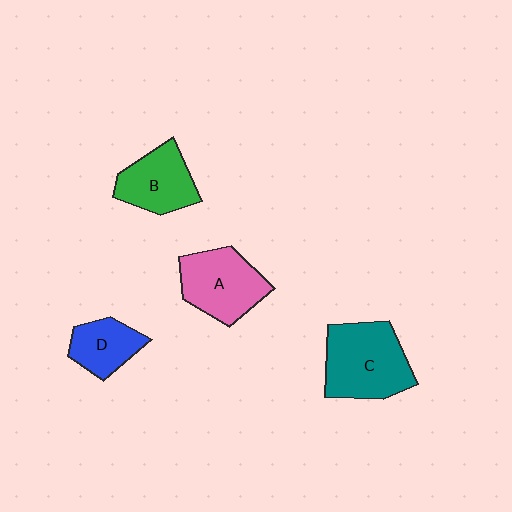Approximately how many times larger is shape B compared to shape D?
Approximately 1.3 times.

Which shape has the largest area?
Shape C (teal).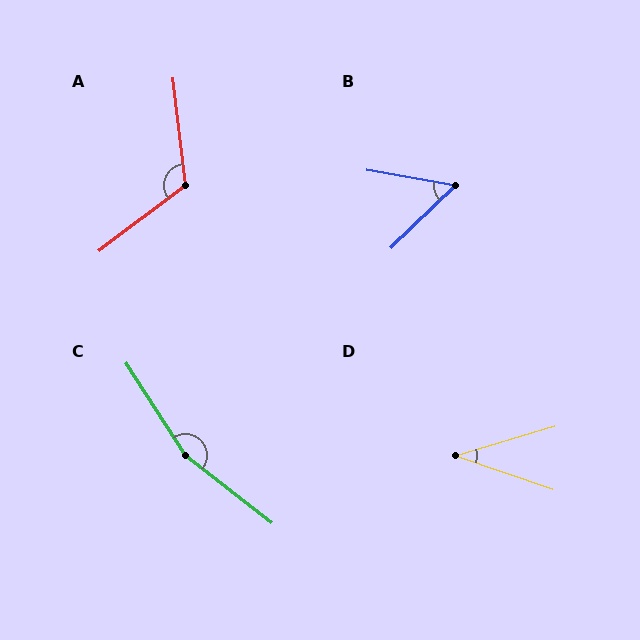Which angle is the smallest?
D, at approximately 36 degrees.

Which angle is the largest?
C, at approximately 161 degrees.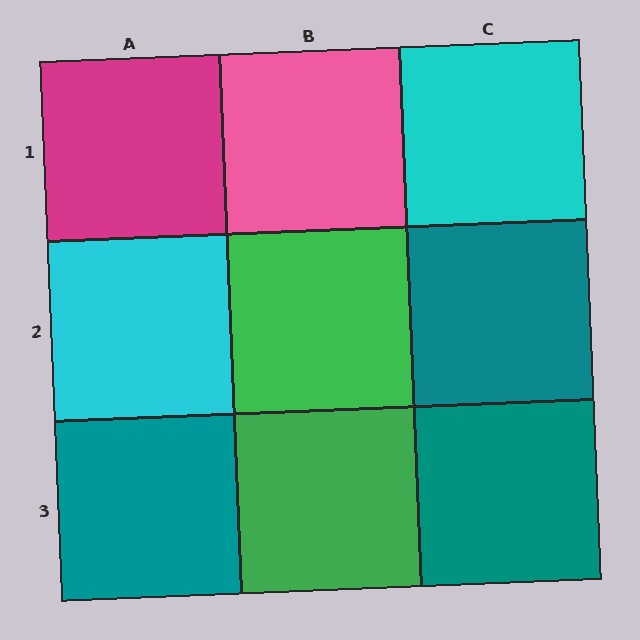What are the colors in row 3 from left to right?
Teal, green, teal.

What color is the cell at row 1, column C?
Cyan.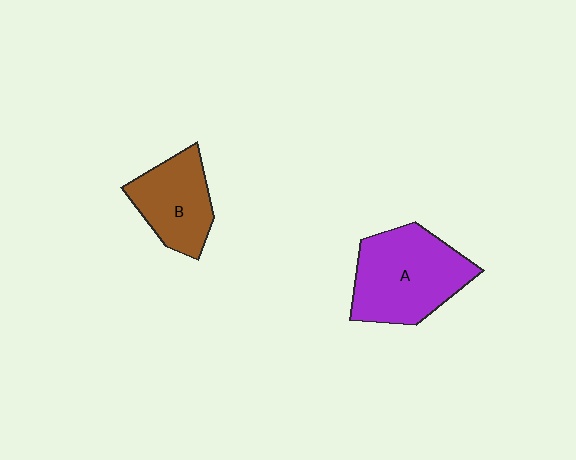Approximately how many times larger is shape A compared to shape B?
Approximately 1.5 times.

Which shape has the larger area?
Shape A (purple).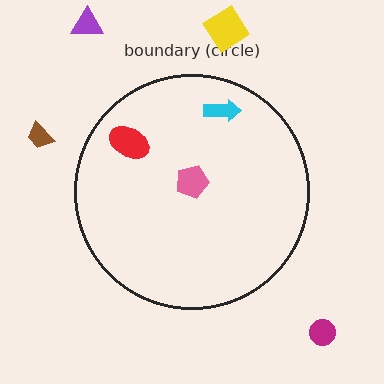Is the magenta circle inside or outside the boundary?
Outside.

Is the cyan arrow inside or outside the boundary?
Inside.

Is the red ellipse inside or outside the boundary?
Inside.